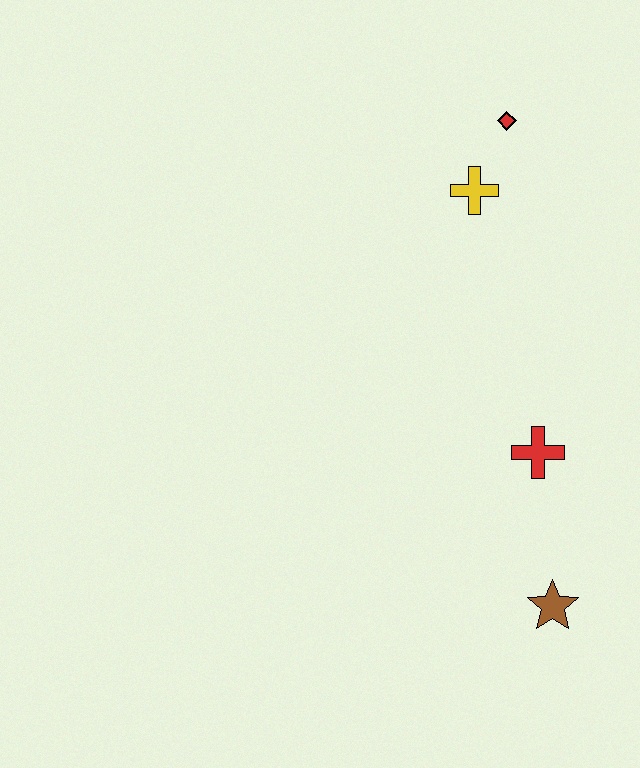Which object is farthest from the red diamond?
The brown star is farthest from the red diamond.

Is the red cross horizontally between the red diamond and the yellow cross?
No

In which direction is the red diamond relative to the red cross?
The red diamond is above the red cross.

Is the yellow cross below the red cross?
No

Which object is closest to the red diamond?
The yellow cross is closest to the red diamond.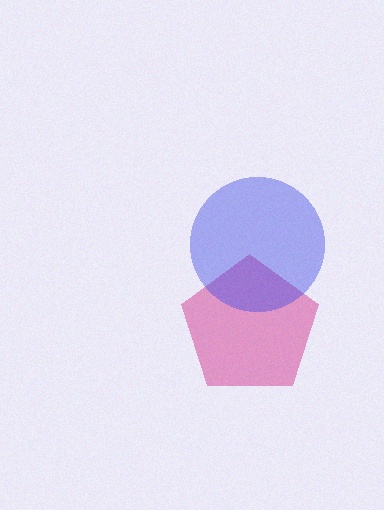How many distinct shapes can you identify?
There are 2 distinct shapes: a pink pentagon, a blue circle.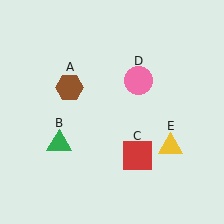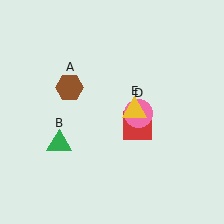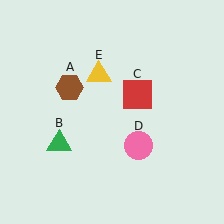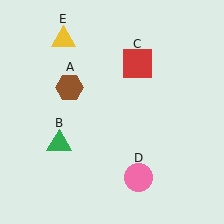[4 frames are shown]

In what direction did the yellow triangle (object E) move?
The yellow triangle (object E) moved up and to the left.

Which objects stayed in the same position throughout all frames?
Brown hexagon (object A) and green triangle (object B) remained stationary.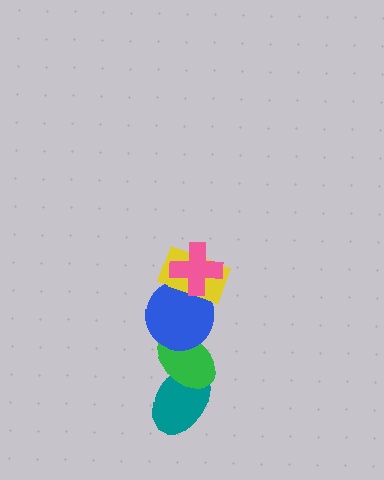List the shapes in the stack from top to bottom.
From top to bottom: the pink cross, the yellow rectangle, the blue circle, the green ellipse, the teal ellipse.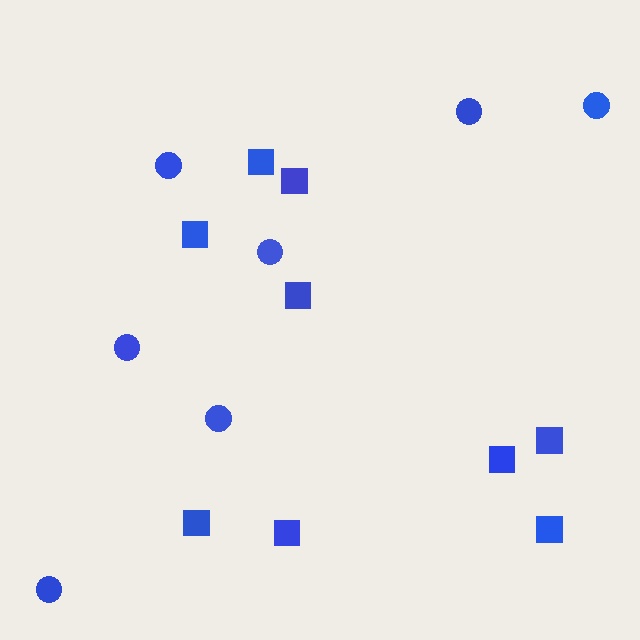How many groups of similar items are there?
There are 2 groups: one group of squares (9) and one group of circles (7).